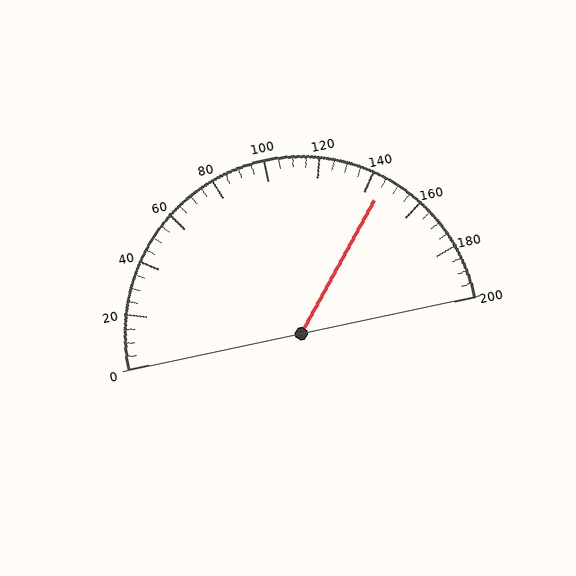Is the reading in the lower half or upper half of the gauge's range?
The reading is in the upper half of the range (0 to 200).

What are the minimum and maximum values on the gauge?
The gauge ranges from 0 to 200.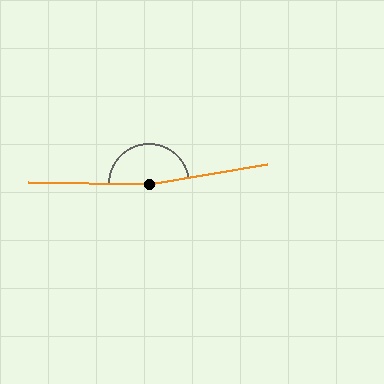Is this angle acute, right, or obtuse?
It is obtuse.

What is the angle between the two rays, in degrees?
Approximately 169 degrees.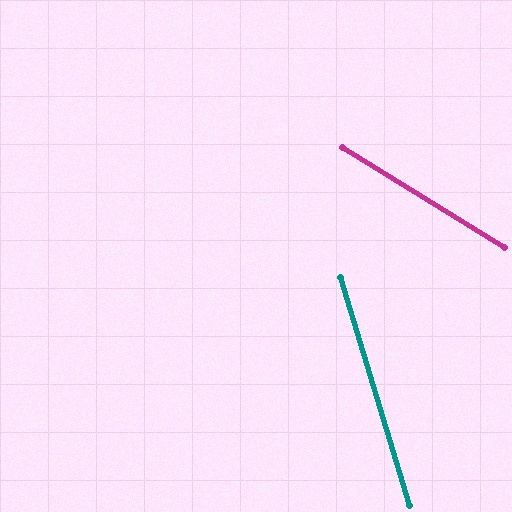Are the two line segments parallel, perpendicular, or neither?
Neither parallel nor perpendicular — they differ by about 41°.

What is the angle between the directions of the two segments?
Approximately 41 degrees.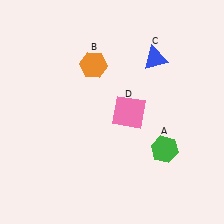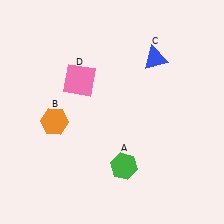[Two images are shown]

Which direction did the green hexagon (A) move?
The green hexagon (A) moved left.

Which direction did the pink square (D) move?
The pink square (D) moved left.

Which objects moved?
The objects that moved are: the green hexagon (A), the orange hexagon (B), the pink square (D).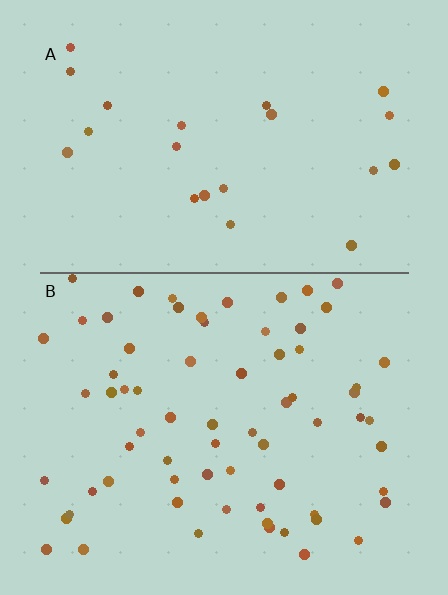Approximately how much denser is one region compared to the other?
Approximately 3.0× — region B over region A.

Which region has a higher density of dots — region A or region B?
B (the bottom).